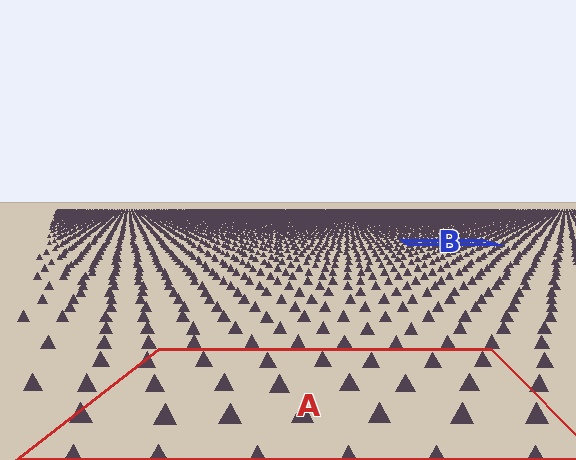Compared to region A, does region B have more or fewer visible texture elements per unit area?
Region B has more texture elements per unit area — they are packed more densely because it is farther away.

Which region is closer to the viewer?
Region A is closer. The texture elements there are larger and more spread out.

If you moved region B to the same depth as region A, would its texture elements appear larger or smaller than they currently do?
They would appear larger. At a closer depth, the same texture elements are projected at a bigger on-screen size.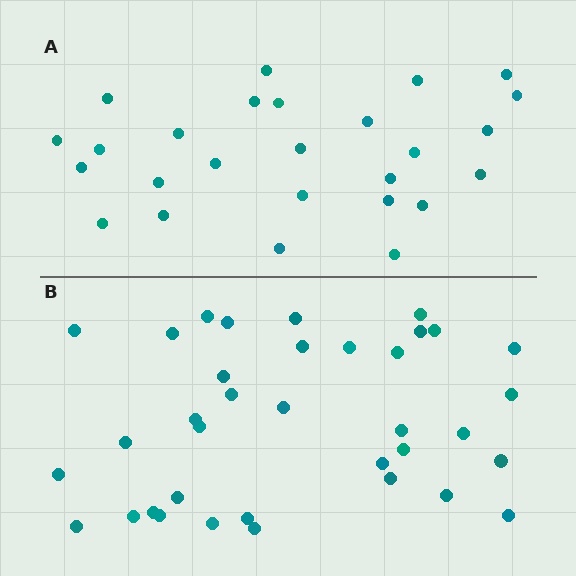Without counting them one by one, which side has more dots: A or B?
Region B (the bottom region) has more dots.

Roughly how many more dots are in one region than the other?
Region B has roughly 10 or so more dots than region A.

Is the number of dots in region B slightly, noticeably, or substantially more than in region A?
Region B has noticeably more, but not dramatically so. The ratio is roughly 1.4 to 1.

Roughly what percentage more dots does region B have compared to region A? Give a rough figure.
About 40% more.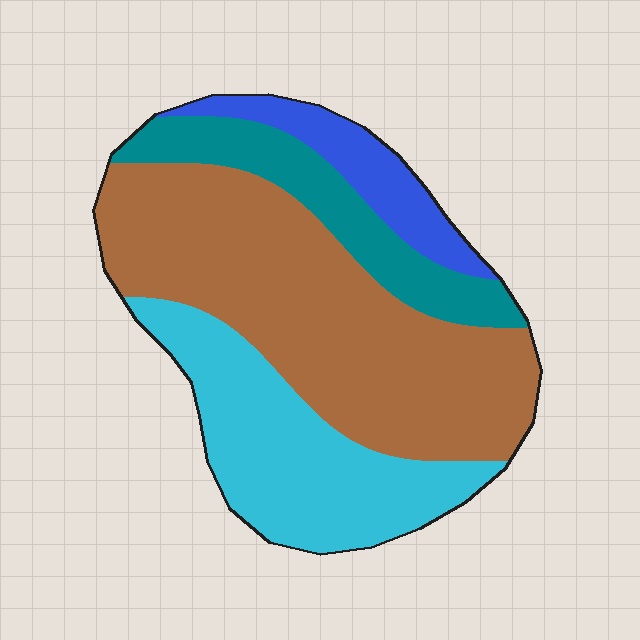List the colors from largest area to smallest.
From largest to smallest: brown, cyan, teal, blue.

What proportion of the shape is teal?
Teal takes up about one sixth (1/6) of the shape.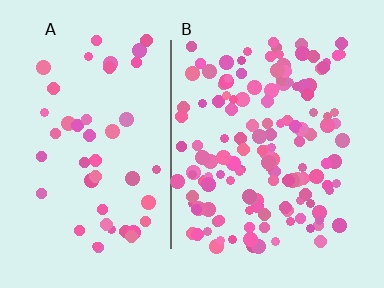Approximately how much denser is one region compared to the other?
Approximately 2.9× — region B over region A.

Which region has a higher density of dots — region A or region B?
B (the right).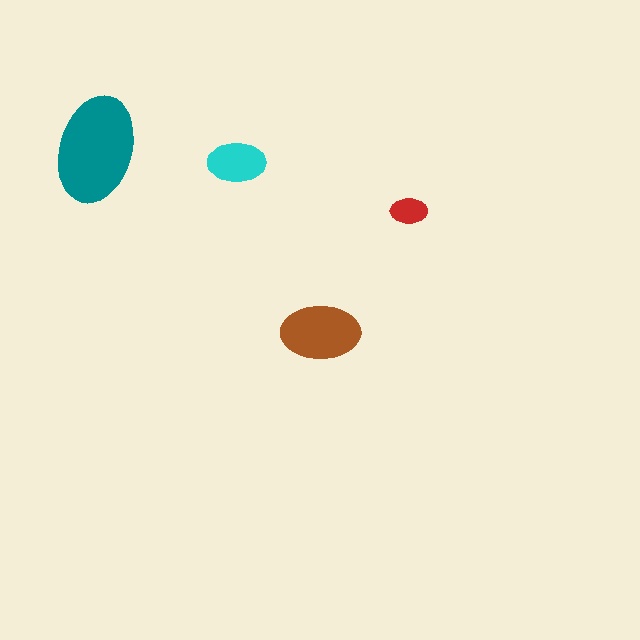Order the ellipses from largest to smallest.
the teal one, the brown one, the cyan one, the red one.